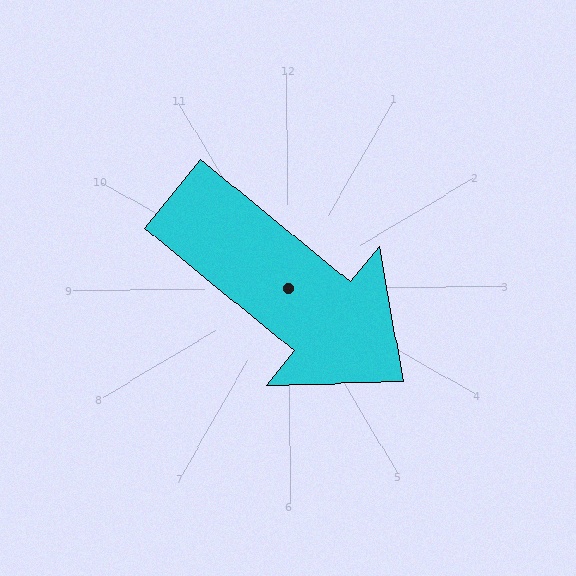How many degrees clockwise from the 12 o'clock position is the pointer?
Approximately 130 degrees.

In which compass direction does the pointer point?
Southeast.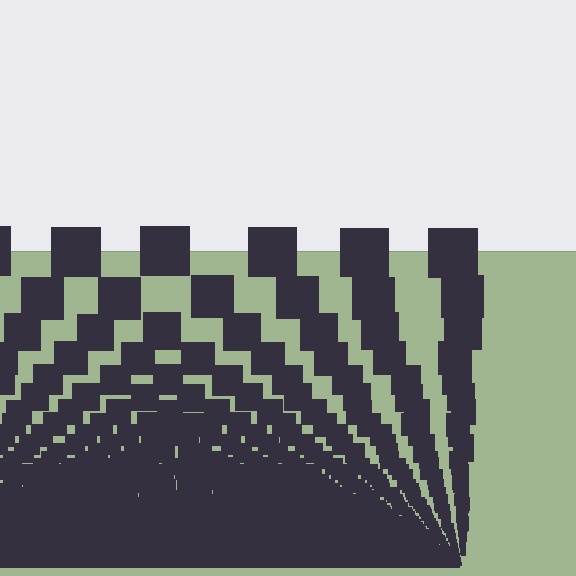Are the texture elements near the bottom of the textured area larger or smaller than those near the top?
Smaller. The gradient is inverted — elements near the bottom are smaller and denser.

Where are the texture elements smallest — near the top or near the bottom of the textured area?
Near the bottom.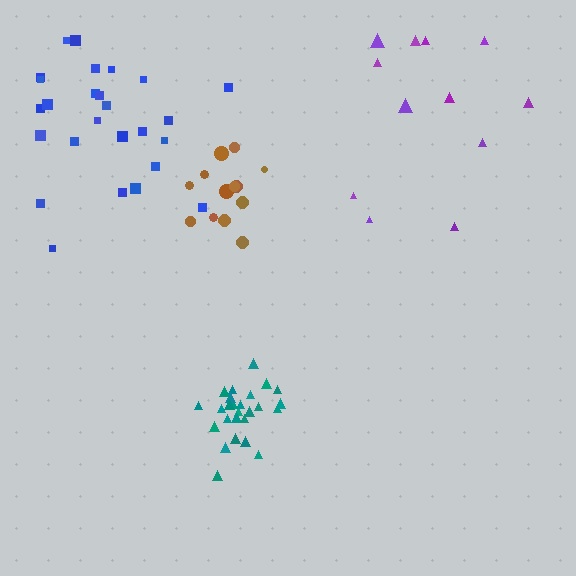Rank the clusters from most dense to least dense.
teal, brown, blue, purple.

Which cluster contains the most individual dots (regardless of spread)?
Blue (26).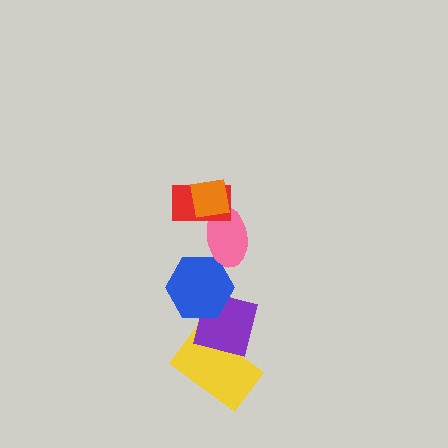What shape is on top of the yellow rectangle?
The purple square is on top of the yellow rectangle.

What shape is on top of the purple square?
The blue hexagon is on top of the purple square.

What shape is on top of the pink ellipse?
The red rectangle is on top of the pink ellipse.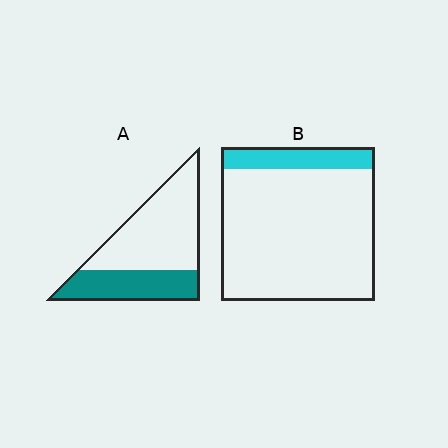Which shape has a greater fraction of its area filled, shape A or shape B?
Shape A.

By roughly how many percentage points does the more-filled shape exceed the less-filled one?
By roughly 20 percentage points (A over B).